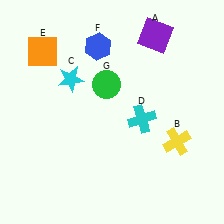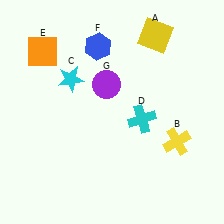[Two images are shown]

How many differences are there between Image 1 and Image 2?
There are 2 differences between the two images.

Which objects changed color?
A changed from purple to yellow. G changed from green to purple.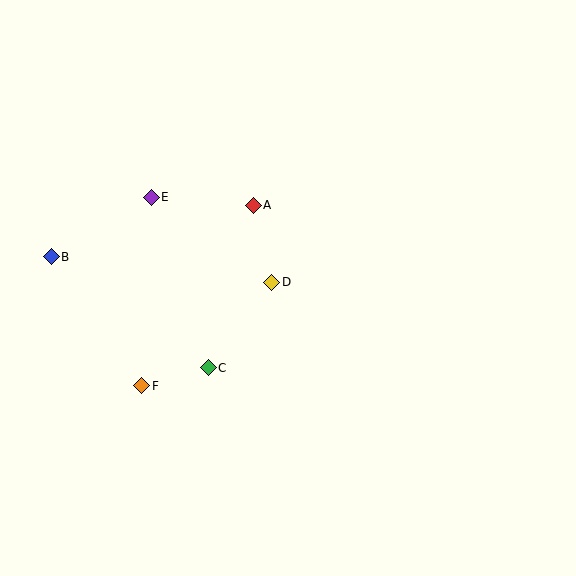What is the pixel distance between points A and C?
The distance between A and C is 168 pixels.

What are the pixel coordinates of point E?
Point E is at (151, 197).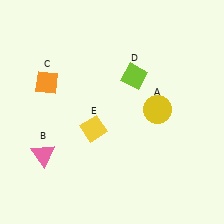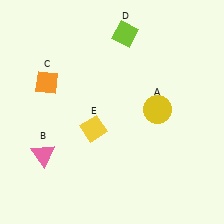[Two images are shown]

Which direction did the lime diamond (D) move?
The lime diamond (D) moved up.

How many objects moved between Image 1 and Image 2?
1 object moved between the two images.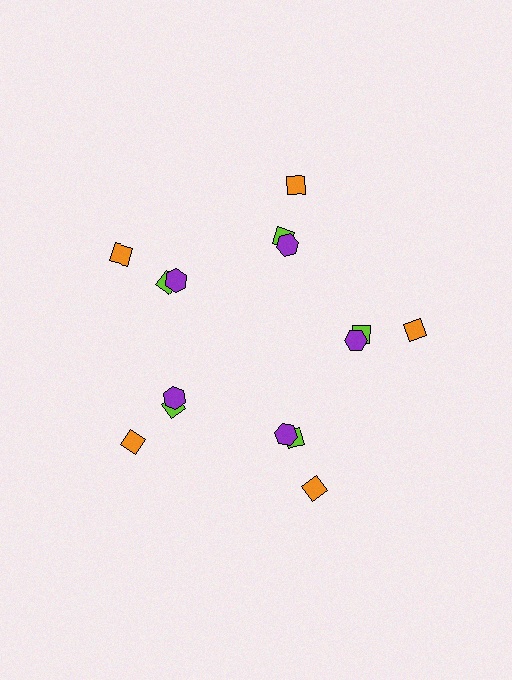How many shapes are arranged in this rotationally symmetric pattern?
There are 15 shapes, arranged in 5 groups of 3.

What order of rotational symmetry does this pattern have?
This pattern has 5-fold rotational symmetry.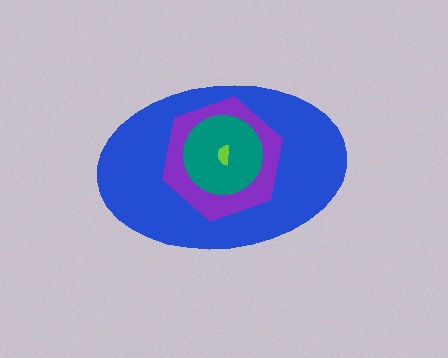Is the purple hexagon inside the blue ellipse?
Yes.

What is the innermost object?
The lime semicircle.